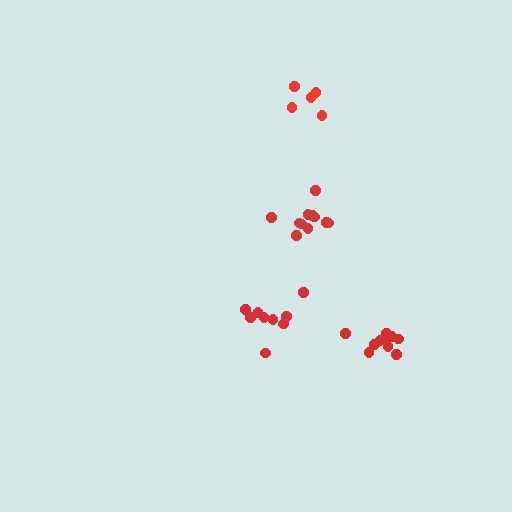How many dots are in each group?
Group 1: 5 dots, Group 2: 11 dots, Group 3: 9 dots, Group 4: 10 dots (35 total).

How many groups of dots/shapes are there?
There are 4 groups.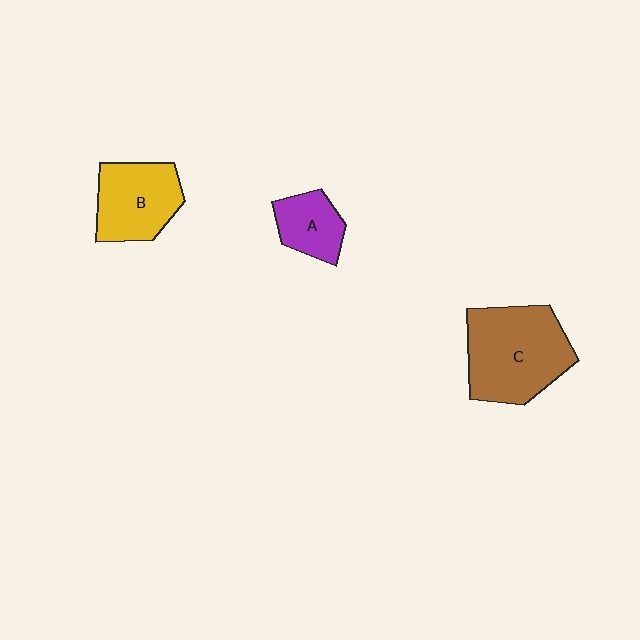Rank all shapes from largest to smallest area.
From largest to smallest: C (brown), B (yellow), A (purple).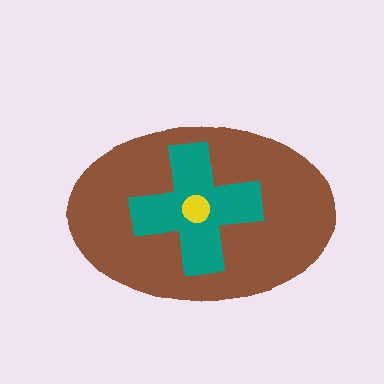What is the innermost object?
The yellow circle.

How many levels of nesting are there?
3.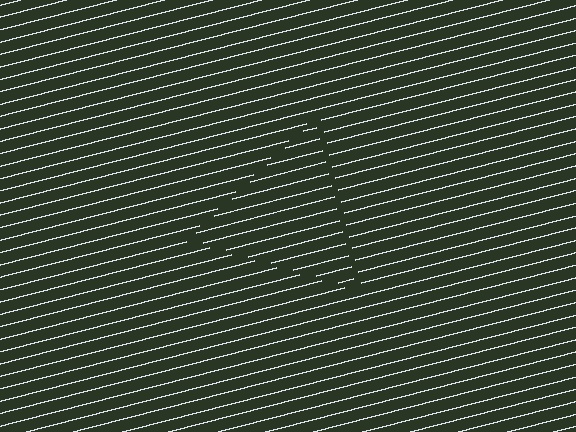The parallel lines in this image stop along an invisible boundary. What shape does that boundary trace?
An illusory triangle. The interior of the shape contains the same grating, shifted by half a period — the contour is defined by the phase discontinuity where line-ends from the inner and outer gratings abut.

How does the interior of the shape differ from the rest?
The interior of the shape contains the same grating, shifted by half a period — the contour is defined by the phase discontinuity where line-ends from the inner and outer gratings abut.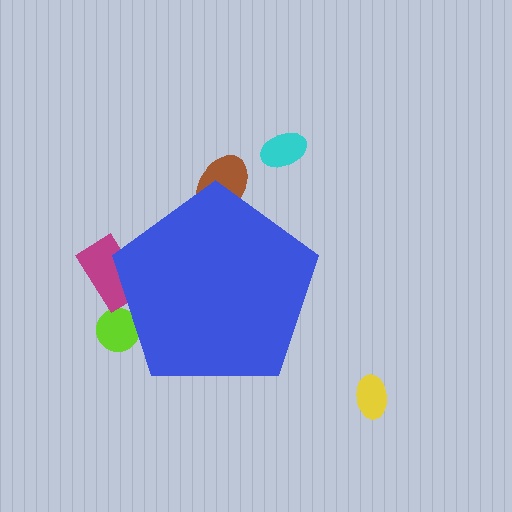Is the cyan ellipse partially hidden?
No, the cyan ellipse is fully visible.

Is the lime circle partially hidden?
Yes, the lime circle is partially hidden behind the blue pentagon.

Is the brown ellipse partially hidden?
Yes, the brown ellipse is partially hidden behind the blue pentagon.